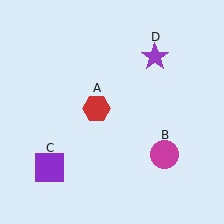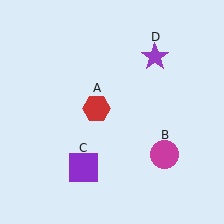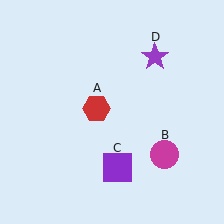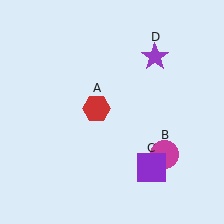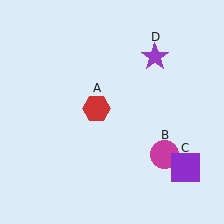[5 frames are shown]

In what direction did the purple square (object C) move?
The purple square (object C) moved right.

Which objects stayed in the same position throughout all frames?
Red hexagon (object A) and magenta circle (object B) and purple star (object D) remained stationary.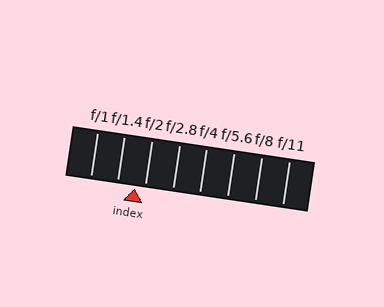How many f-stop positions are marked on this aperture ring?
There are 8 f-stop positions marked.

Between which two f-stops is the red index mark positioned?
The index mark is between f/1.4 and f/2.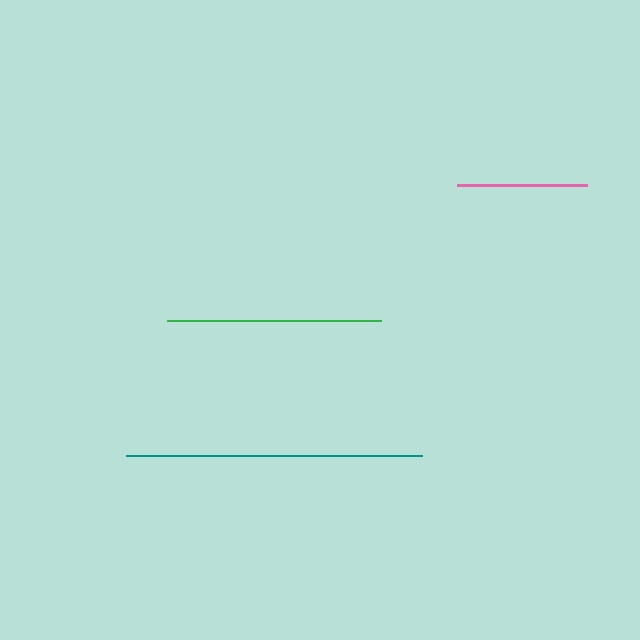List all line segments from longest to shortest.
From longest to shortest: teal, green, pink.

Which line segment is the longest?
The teal line is the longest at approximately 297 pixels.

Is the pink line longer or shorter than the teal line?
The teal line is longer than the pink line.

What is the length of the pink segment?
The pink segment is approximately 130 pixels long.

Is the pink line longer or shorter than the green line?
The green line is longer than the pink line.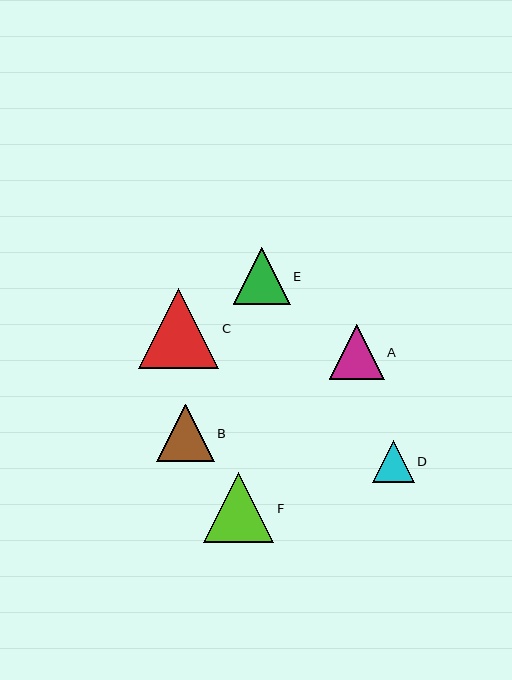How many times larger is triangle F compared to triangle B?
Triangle F is approximately 1.2 times the size of triangle B.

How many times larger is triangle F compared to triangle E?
Triangle F is approximately 1.2 times the size of triangle E.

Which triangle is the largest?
Triangle C is the largest with a size of approximately 80 pixels.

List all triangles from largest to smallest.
From largest to smallest: C, F, B, E, A, D.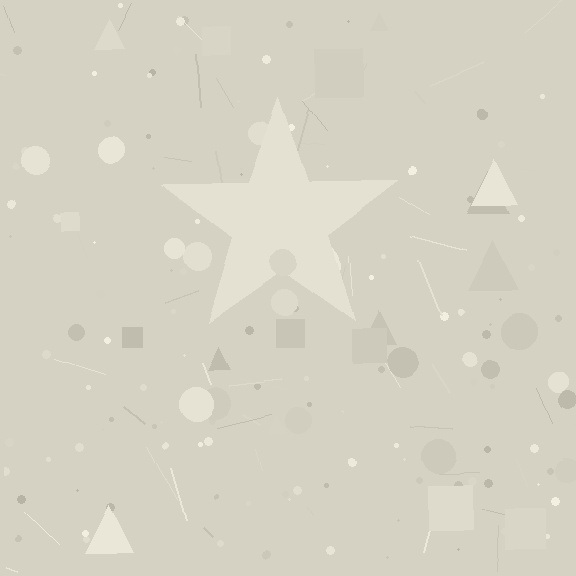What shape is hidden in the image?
A star is hidden in the image.